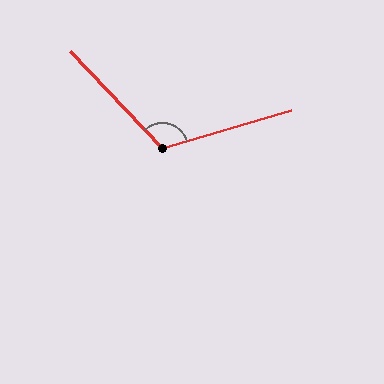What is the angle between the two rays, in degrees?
Approximately 117 degrees.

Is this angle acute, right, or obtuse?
It is obtuse.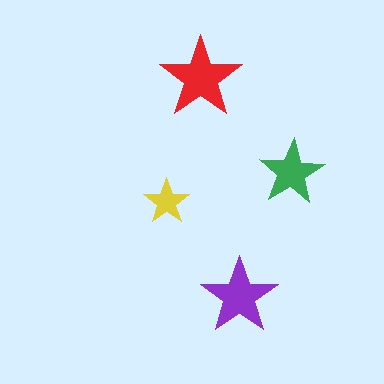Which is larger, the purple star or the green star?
The purple one.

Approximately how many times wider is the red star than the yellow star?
About 2 times wider.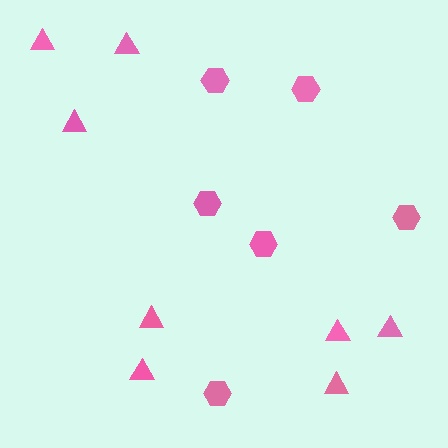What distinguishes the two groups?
There are 2 groups: one group of triangles (8) and one group of hexagons (6).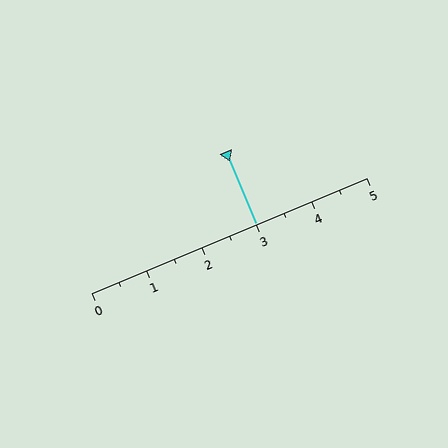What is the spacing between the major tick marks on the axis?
The major ticks are spaced 1 apart.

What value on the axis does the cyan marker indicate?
The marker indicates approximately 3.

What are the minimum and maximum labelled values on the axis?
The axis runs from 0 to 5.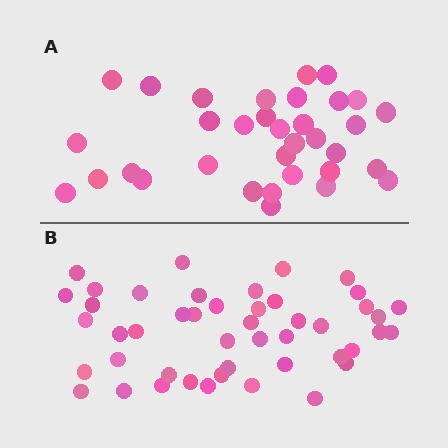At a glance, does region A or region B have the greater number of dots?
Region B (the bottom region) has more dots.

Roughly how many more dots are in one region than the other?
Region B has roughly 12 or so more dots than region A.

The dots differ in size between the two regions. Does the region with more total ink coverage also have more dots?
No. Region A has more total ink coverage because its dots are larger, but region B actually contains more individual dots. Total area can be misleading — the number of items is what matters here.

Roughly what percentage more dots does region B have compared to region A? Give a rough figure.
About 35% more.